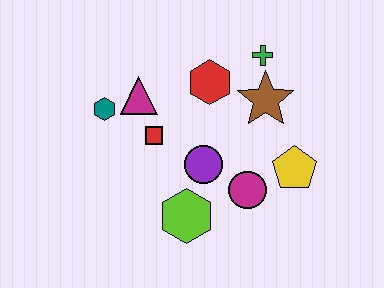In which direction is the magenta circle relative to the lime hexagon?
The magenta circle is to the right of the lime hexagon.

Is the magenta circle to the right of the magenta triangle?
Yes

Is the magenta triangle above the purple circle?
Yes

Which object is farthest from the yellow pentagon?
The teal hexagon is farthest from the yellow pentagon.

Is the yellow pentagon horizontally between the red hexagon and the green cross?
No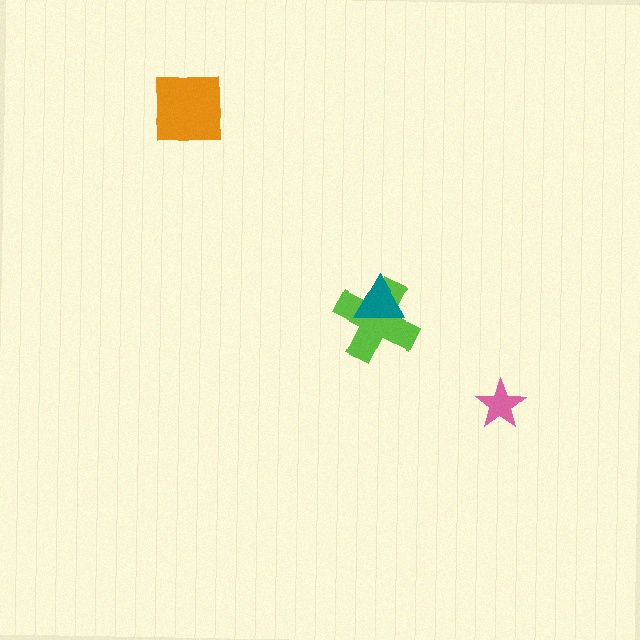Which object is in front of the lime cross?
The teal triangle is in front of the lime cross.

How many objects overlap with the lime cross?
1 object overlaps with the lime cross.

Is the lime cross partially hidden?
Yes, it is partially covered by another shape.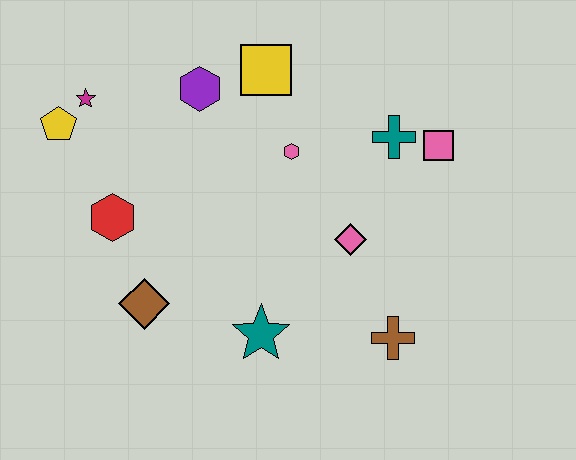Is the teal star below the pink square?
Yes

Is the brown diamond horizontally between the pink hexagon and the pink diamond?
No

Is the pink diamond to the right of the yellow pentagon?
Yes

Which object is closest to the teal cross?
The pink square is closest to the teal cross.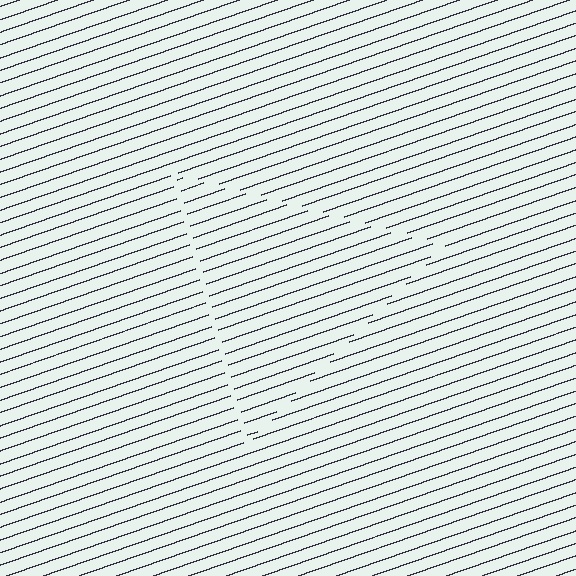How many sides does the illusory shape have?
3 sides — the line-ends trace a triangle.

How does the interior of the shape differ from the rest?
The interior of the shape contains the same grating, shifted by half a period — the contour is defined by the phase discontinuity where line-ends from the inner and outer gratings abut.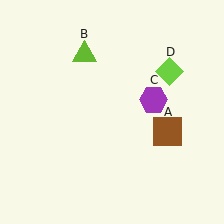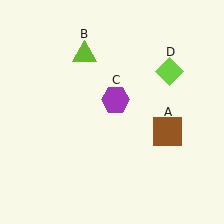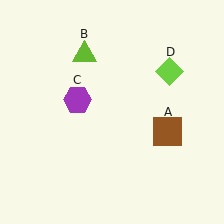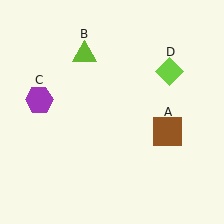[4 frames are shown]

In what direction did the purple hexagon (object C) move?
The purple hexagon (object C) moved left.